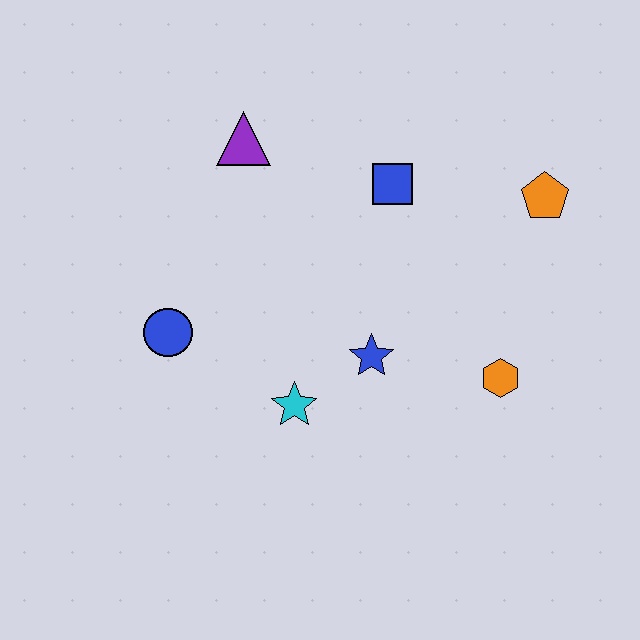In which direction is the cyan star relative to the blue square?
The cyan star is below the blue square.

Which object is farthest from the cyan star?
The orange pentagon is farthest from the cyan star.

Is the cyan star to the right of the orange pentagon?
No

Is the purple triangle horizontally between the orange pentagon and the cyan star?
No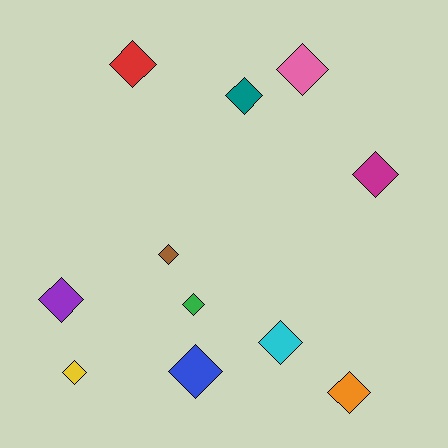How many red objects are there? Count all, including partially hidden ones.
There is 1 red object.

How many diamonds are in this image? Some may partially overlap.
There are 11 diamonds.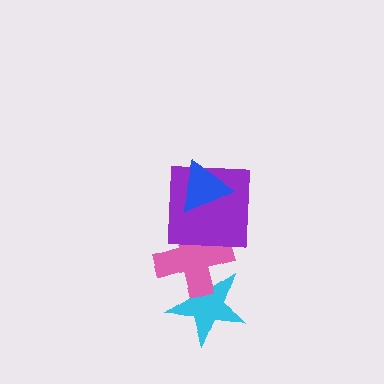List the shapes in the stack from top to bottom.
From top to bottom: the blue triangle, the purple square, the pink cross, the cyan star.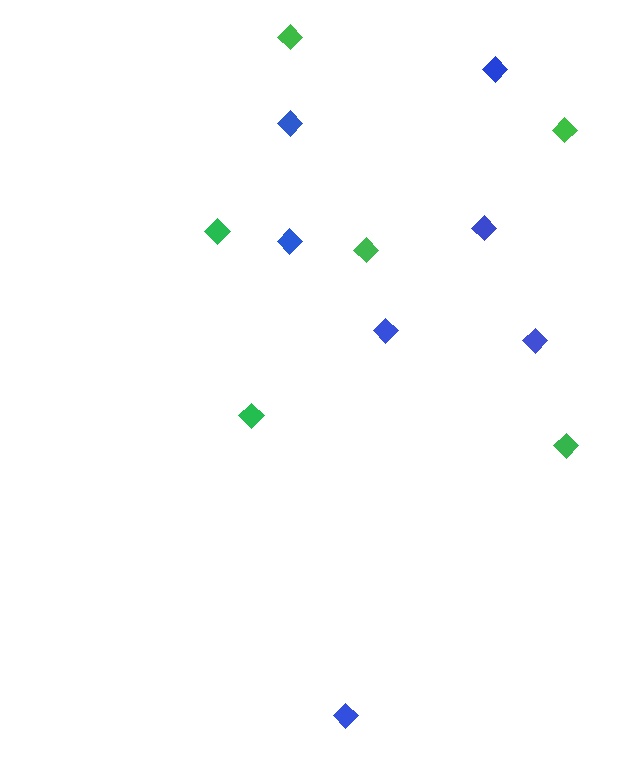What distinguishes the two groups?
There are 2 groups: one group of green diamonds (6) and one group of blue diamonds (7).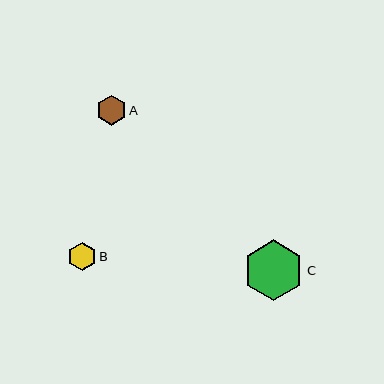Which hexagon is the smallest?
Hexagon B is the smallest with a size of approximately 28 pixels.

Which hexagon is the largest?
Hexagon C is the largest with a size of approximately 60 pixels.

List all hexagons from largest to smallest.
From largest to smallest: C, A, B.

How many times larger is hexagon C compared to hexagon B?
Hexagon C is approximately 2.1 times the size of hexagon B.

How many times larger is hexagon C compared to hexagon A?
Hexagon C is approximately 2.0 times the size of hexagon A.